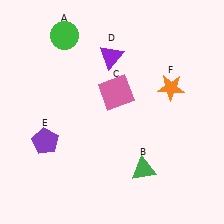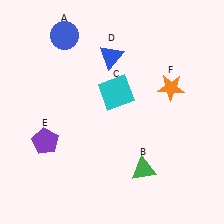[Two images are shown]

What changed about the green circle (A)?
In Image 1, A is green. In Image 2, it changed to blue.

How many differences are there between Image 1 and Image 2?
There are 3 differences between the two images.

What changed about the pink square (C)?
In Image 1, C is pink. In Image 2, it changed to cyan.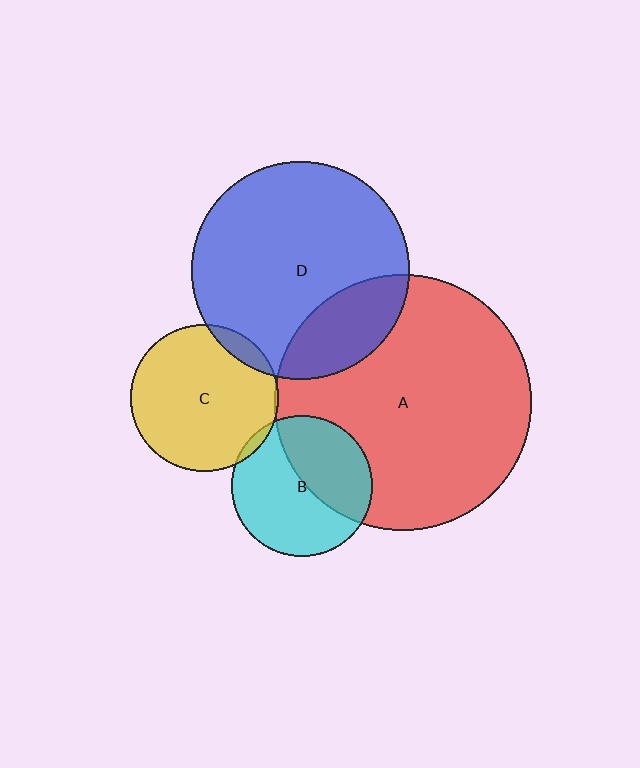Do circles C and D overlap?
Yes.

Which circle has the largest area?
Circle A (red).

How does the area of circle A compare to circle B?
Approximately 3.3 times.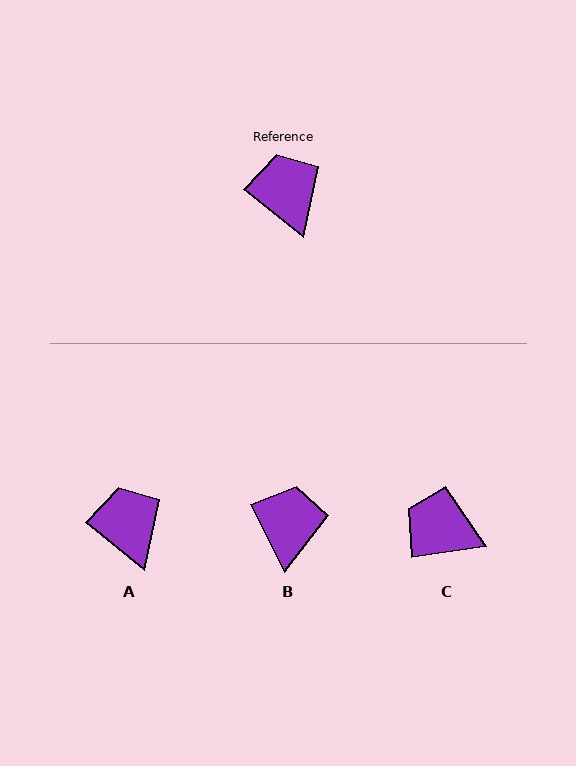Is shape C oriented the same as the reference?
No, it is off by about 47 degrees.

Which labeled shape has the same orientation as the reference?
A.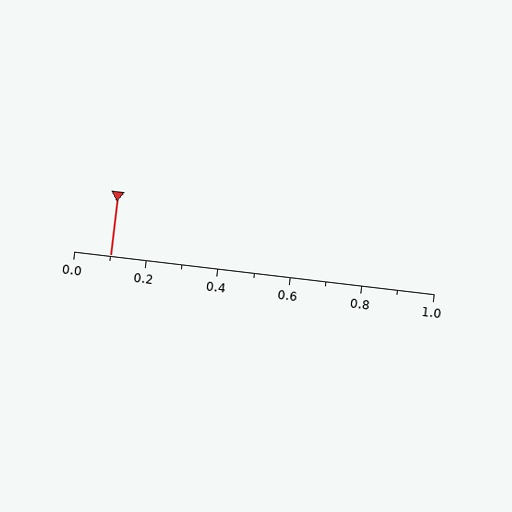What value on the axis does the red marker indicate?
The marker indicates approximately 0.1.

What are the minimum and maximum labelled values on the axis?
The axis runs from 0.0 to 1.0.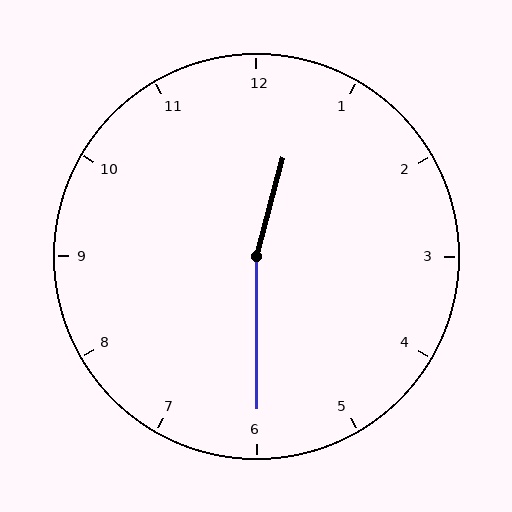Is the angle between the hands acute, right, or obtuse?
It is obtuse.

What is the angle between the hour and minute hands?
Approximately 165 degrees.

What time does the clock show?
12:30.